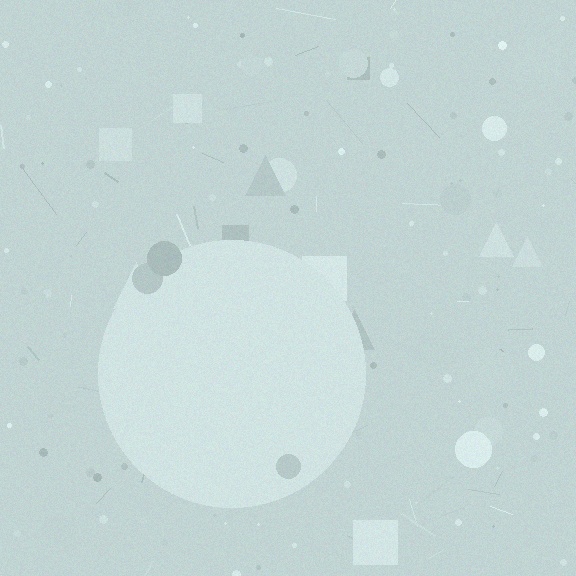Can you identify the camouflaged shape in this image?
The camouflaged shape is a circle.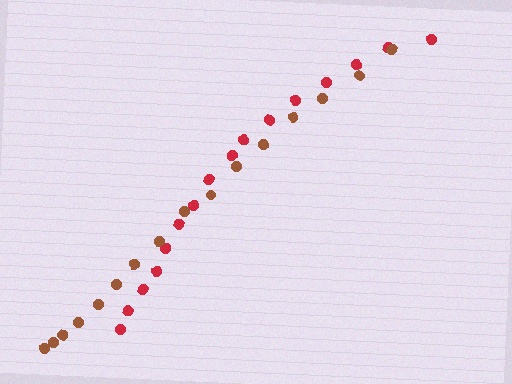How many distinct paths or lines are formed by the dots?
There are 2 distinct paths.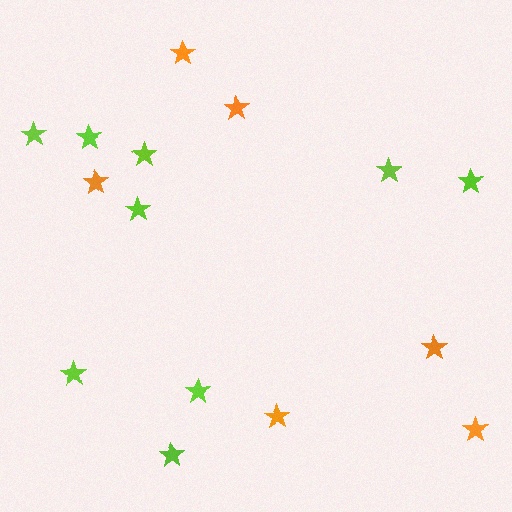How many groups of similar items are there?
There are 2 groups: one group of orange stars (6) and one group of lime stars (9).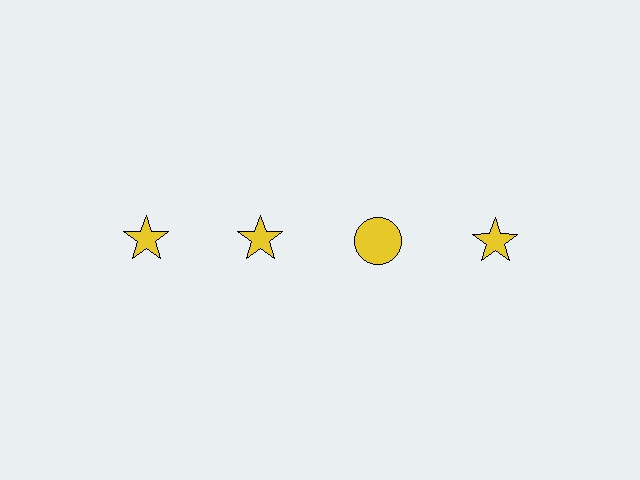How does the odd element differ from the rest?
It has a different shape: circle instead of star.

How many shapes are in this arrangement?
There are 4 shapes arranged in a grid pattern.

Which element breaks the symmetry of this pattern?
The yellow circle in the top row, center column breaks the symmetry. All other shapes are yellow stars.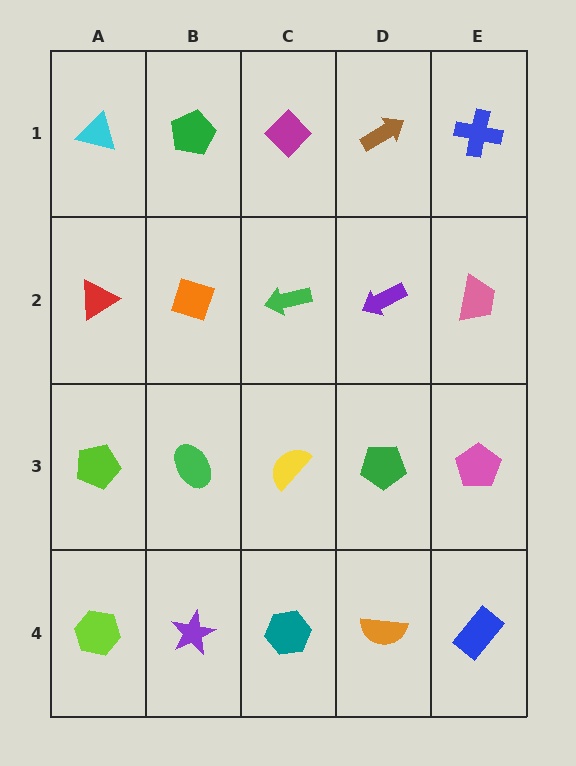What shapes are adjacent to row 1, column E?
A pink trapezoid (row 2, column E), a brown arrow (row 1, column D).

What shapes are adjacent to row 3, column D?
A purple arrow (row 2, column D), an orange semicircle (row 4, column D), a yellow semicircle (row 3, column C), a pink pentagon (row 3, column E).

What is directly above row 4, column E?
A pink pentagon.